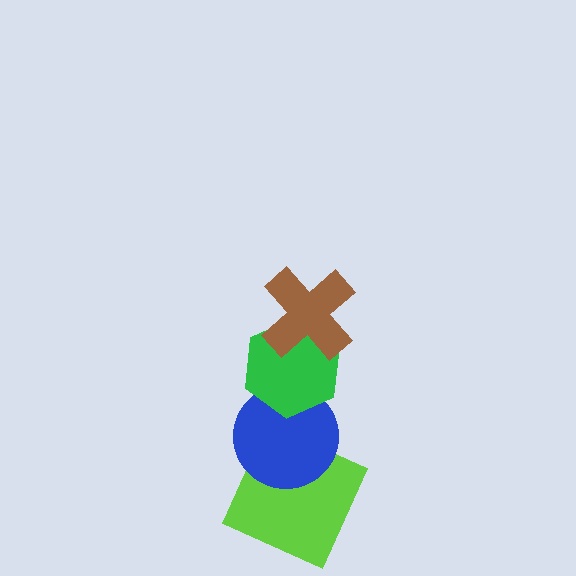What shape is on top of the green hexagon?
The brown cross is on top of the green hexagon.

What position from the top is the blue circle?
The blue circle is 3rd from the top.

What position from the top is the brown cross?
The brown cross is 1st from the top.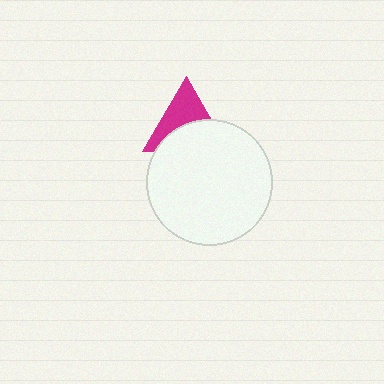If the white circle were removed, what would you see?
You would see the complete magenta triangle.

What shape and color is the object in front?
The object in front is a white circle.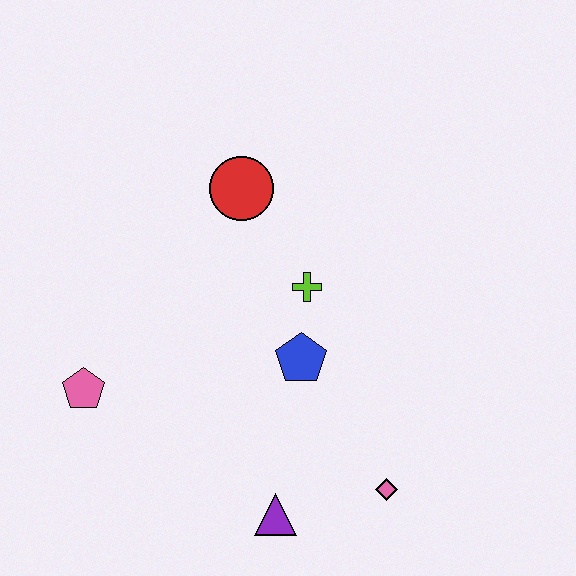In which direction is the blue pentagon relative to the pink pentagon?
The blue pentagon is to the right of the pink pentagon.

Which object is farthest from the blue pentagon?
The pink pentagon is farthest from the blue pentagon.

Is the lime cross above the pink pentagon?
Yes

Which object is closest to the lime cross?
The blue pentagon is closest to the lime cross.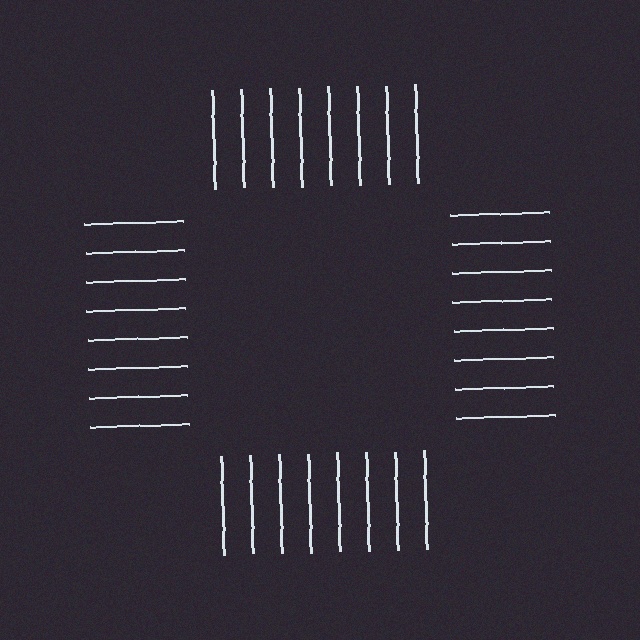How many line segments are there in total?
32 — 8 along each of the 4 edges.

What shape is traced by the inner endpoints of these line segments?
An illusory square — the line segments terminate on its edges but no continuous stroke is drawn.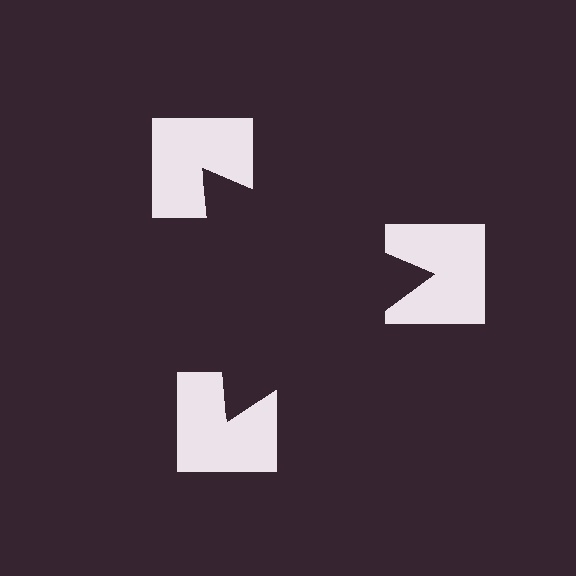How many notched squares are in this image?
There are 3 — one at each vertex of the illusory triangle.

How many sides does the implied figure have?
3 sides.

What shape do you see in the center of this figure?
An illusory triangle — its edges are inferred from the aligned wedge cuts in the notched squares, not physically drawn.